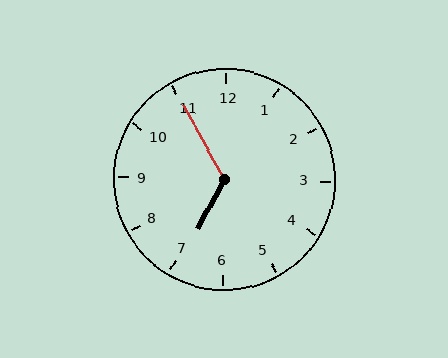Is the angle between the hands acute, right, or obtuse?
It is obtuse.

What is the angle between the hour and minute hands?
Approximately 122 degrees.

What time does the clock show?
6:55.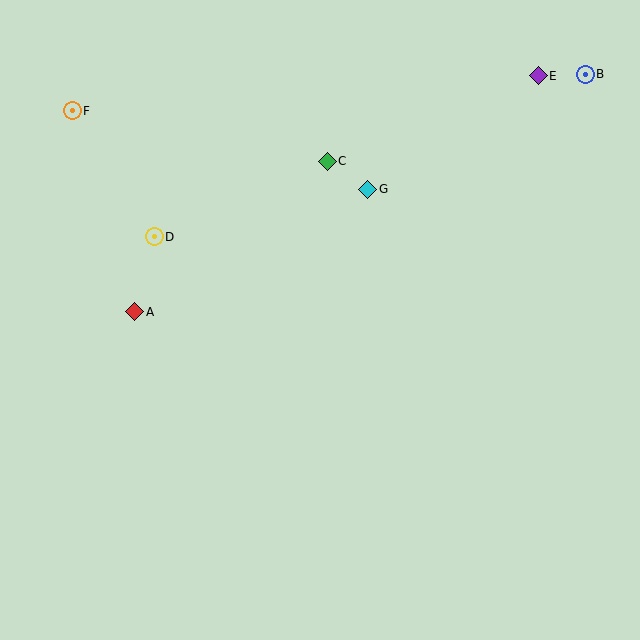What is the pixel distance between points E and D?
The distance between E and D is 416 pixels.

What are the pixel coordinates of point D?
Point D is at (154, 237).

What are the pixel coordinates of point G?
Point G is at (368, 189).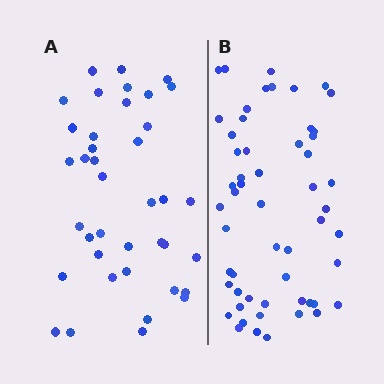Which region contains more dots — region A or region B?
Region B (the right region) has more dots.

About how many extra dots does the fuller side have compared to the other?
Region B has approximately 15 more dots than region A.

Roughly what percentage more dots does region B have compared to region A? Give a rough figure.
About 40% more.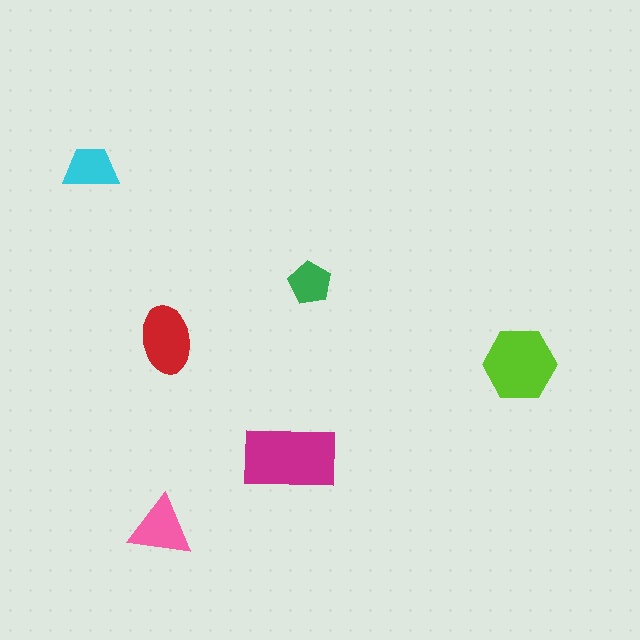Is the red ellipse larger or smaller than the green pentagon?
Larger.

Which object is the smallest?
The green pentagon.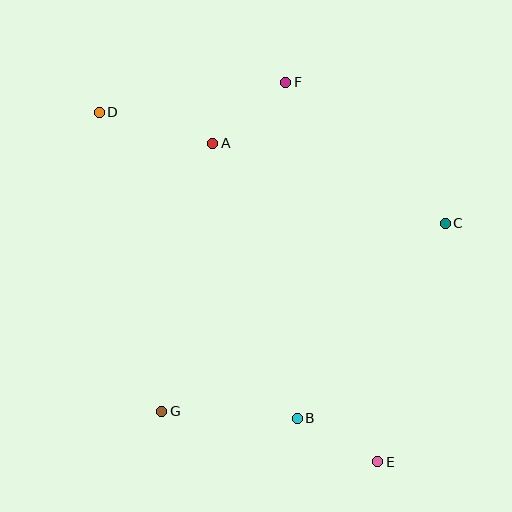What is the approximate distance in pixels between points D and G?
The distance between D and G is approximately 306 pixels.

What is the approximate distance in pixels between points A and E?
The distance between A and E is approximately 359 pixels.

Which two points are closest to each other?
Points B and E are closest to each other.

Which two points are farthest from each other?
Points D and E are farthest from each other.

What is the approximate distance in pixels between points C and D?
The distance between C and D is approximately 363 pixels.